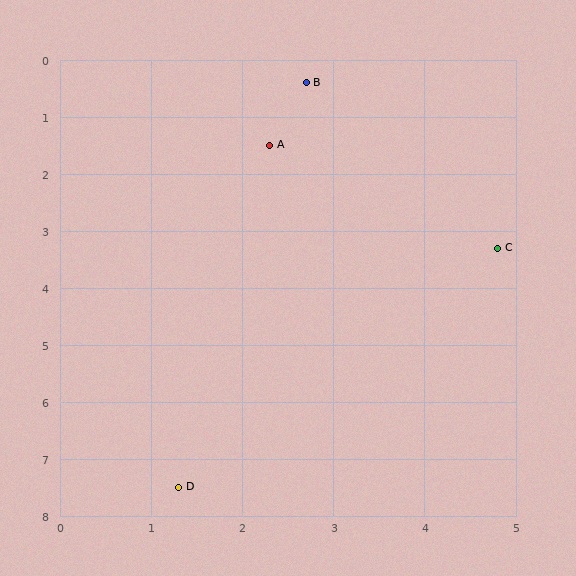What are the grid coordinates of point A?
Point A is at approximately (2.3, 1.5).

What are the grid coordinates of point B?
Point B is at approximately (2.7, 0.4).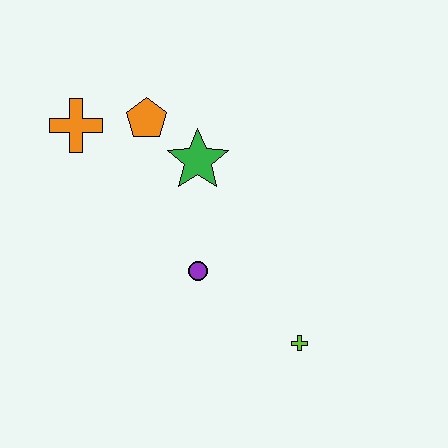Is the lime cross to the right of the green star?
Yes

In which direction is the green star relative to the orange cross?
The green star is to the right of the orange cross.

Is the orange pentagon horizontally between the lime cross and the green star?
No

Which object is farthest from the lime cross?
The orange cross is farthest from the lime cross.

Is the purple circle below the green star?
Yes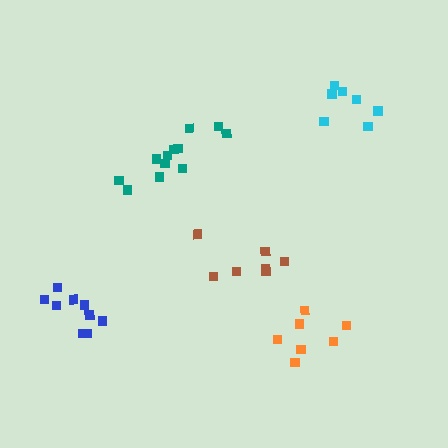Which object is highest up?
The cyan cluster is topmost.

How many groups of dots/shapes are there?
There are 5 groups.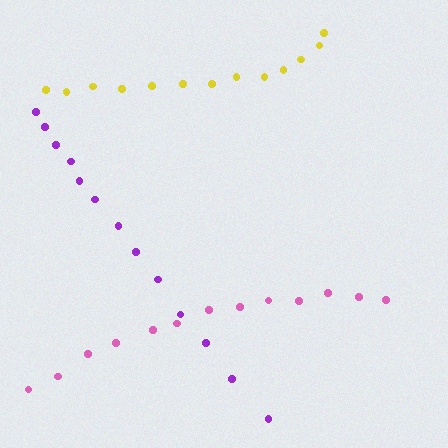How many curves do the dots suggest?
There are 3 distinct paths.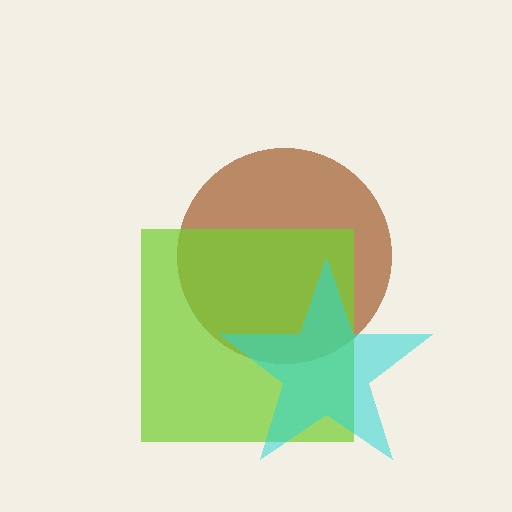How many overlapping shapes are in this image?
There are 3 overlapping shapes in the image.